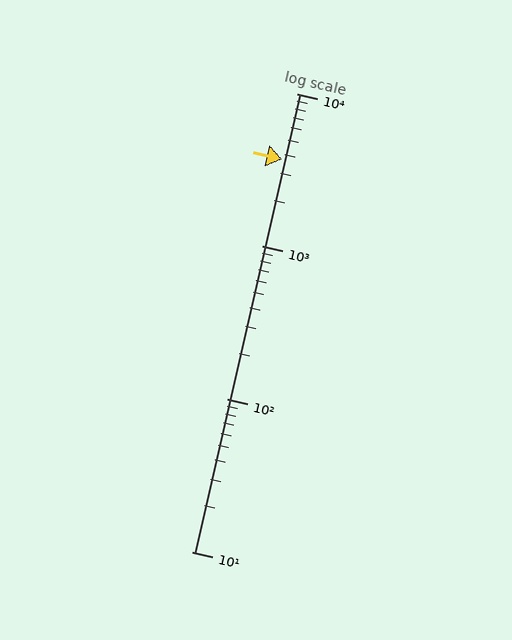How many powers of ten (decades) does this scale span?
The scale spans 3 decades, from 10 to 10000.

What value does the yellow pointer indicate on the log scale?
The pointer indicates approximately 3700.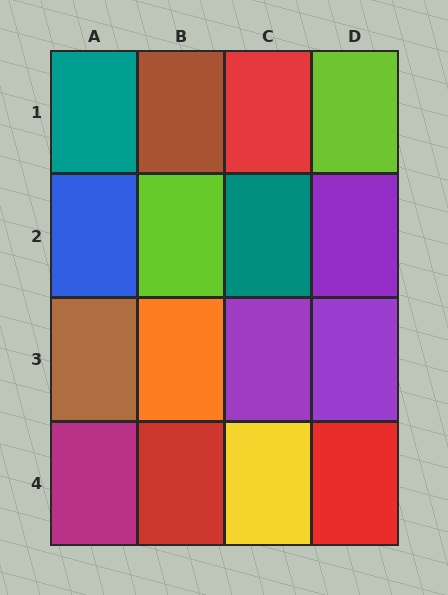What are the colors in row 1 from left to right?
Teal, brown, red, lime.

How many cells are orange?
1 cell is orange.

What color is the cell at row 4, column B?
Red.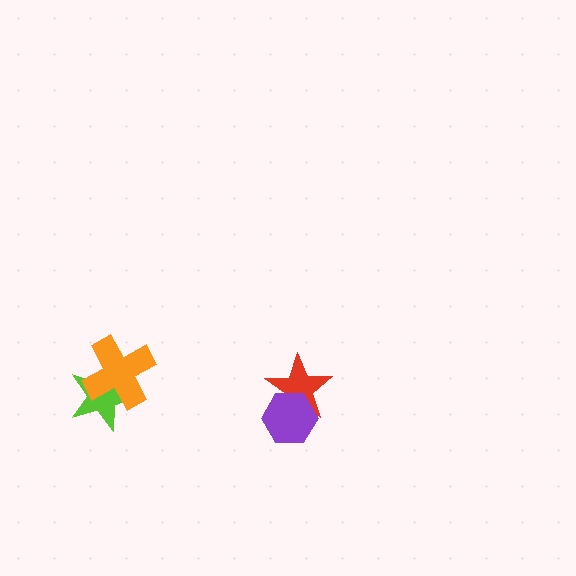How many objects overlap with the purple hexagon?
1 object overlaps with the purple hexagon.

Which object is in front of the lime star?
The orange cross is in front of the lime star.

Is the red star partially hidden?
Yes, it is partially covered by another shape.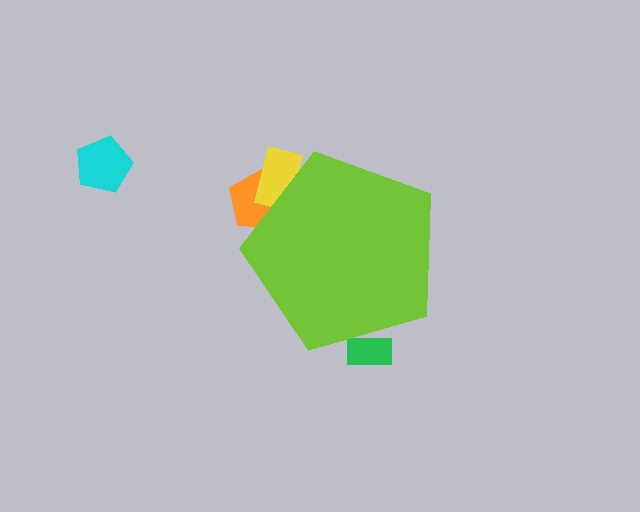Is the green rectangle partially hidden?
Yes, the green rectangle is partially hidden behind the lime pentagon.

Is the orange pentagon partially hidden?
Yes, the orange pentagon is partially hidden behind the lime pentagon.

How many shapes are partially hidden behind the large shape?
3 shapes are partially hidden.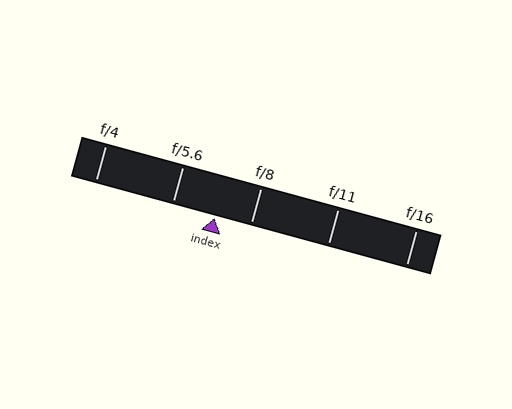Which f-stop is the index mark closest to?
The index mark is closest to f/8.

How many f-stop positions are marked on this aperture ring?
There are 5 f-stop positions marked.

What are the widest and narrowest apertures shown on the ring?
The widest aperture shown is f/4 and the narrowest is f/16.